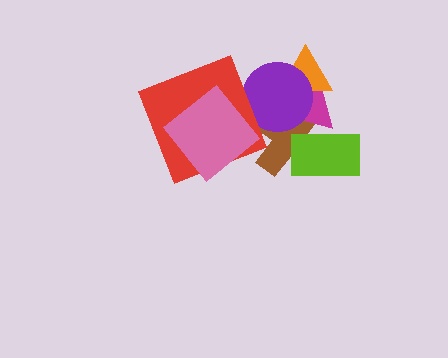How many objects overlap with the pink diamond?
1 object overlaps with the pink diamond.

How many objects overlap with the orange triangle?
2 objects overlap with the orange triangle.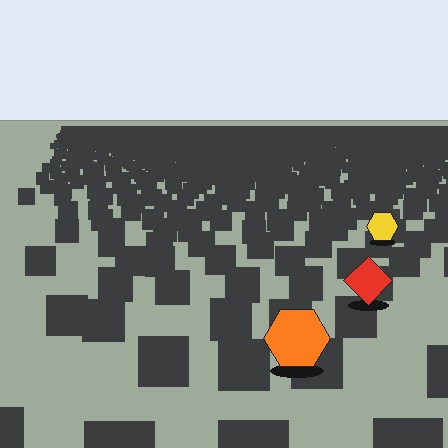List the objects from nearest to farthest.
From nearest to farthest: the orange hexagon, the red diamond, the yellow hexagon.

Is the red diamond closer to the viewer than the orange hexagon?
No. The orange hexagon is closer — you can tell from the texture gradient: the ground texture is coarser near it.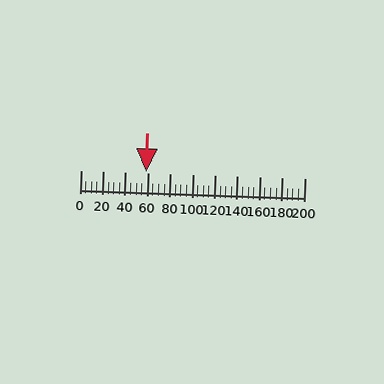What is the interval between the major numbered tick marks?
The major tick marks are spaced 20 units apart.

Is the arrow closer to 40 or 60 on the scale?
The arrow is closer to 60.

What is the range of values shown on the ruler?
The ruler shows values from 0 to 200.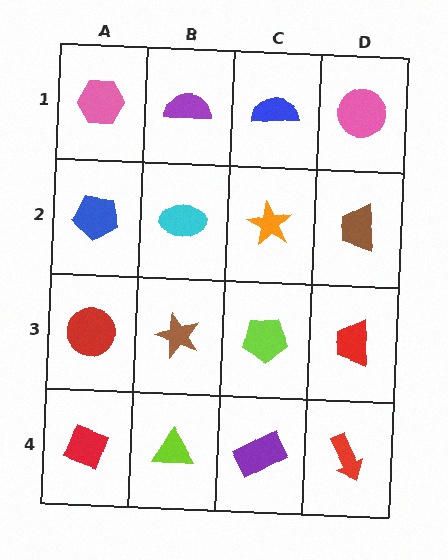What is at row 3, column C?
A lime pentagon.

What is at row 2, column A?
A blue pentagon.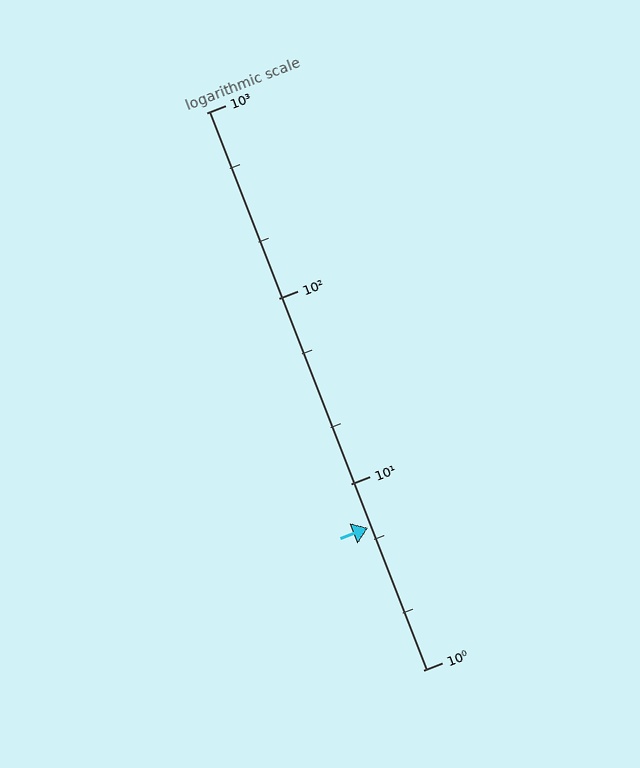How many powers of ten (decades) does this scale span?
The scale spans 3 decades, from 1 to 1000.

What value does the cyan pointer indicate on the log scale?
The pointer indicates approximately 5.8.